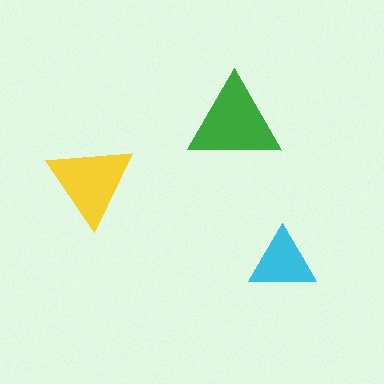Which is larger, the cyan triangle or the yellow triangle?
The yellow one.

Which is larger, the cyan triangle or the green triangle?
The green one.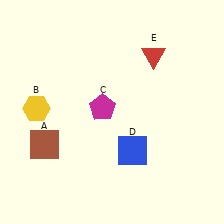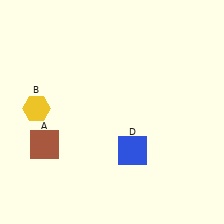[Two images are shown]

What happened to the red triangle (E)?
The red triangle (E) was removed in Image 2. It was in the top-right area of Image 1.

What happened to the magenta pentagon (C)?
The magenta pentagon (C) was removed in Image 2. It was in the top-left area of Image 1.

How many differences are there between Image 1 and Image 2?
There are 2 differences between the two images.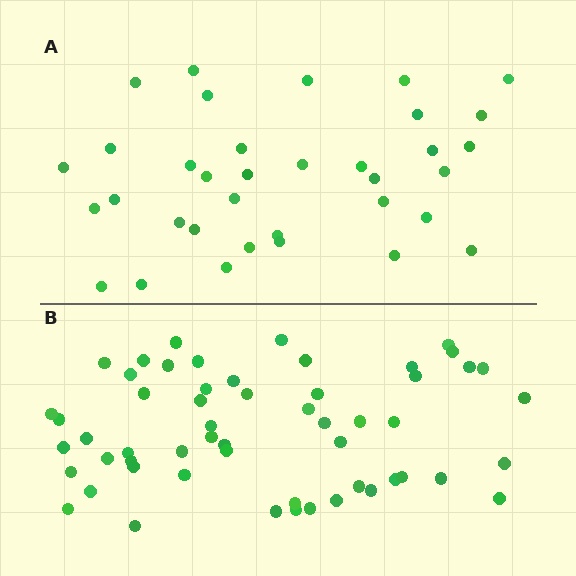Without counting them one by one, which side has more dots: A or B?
Region B (the bottom region) has more dots.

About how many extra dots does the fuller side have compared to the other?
Region B has approximately 20 more dots than region A.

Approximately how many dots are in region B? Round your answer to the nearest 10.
About 60 dots. (The exact count is 56, which rounds to 60.)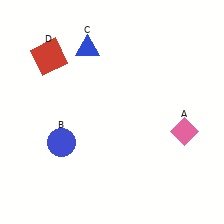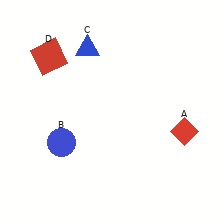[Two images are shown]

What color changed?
The diamond (A) changed from pink in Image 1 to red in Image 2.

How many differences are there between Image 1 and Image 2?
There is 1 difference between the two images.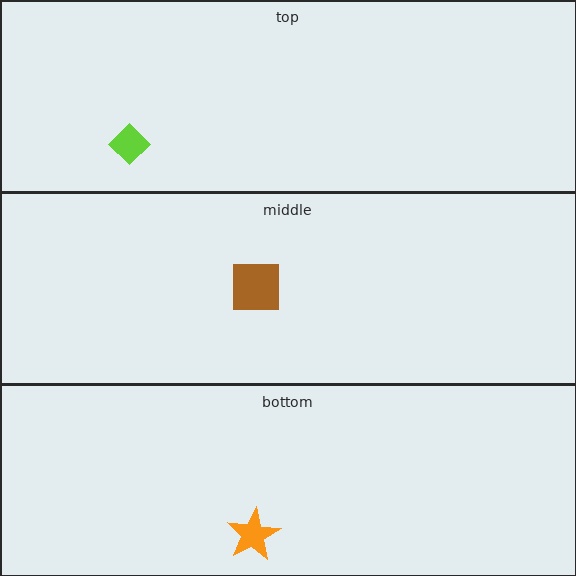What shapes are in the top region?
The lime diamond.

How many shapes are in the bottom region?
1.